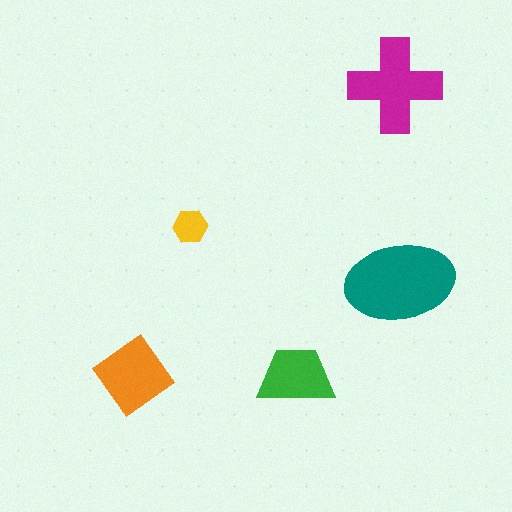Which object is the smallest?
The yellow hexagon.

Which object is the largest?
The teal ellipse.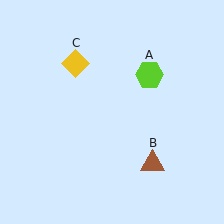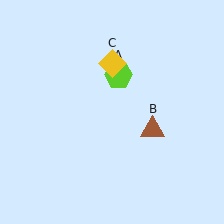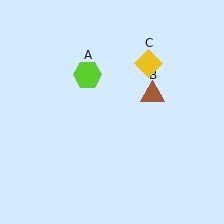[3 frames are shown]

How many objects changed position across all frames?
3 objects changed position: lime hexagon (object A), brown triangle (object B), yellow diamond (object C).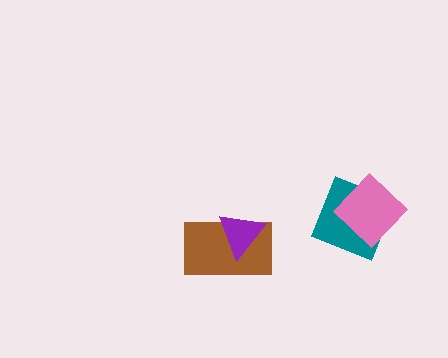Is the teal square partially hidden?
Yes, it is partially covered by another shape.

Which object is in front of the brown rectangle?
The purple triangle is in front of the brown rectangle.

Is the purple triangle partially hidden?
No, no other shape covers it.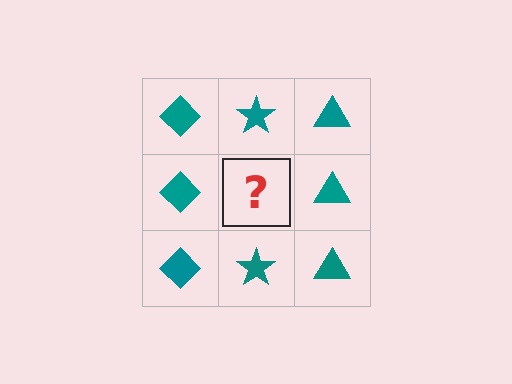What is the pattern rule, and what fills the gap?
The rule is that each column has a consistent shape. The gap should be filled with a teal star.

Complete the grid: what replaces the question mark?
The question mark should be replaced with a teal star.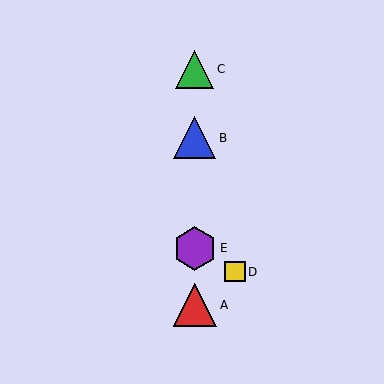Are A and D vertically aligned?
No, A is at x≈195 and D is at x≈235.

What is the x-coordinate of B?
Object B is at x≈195.